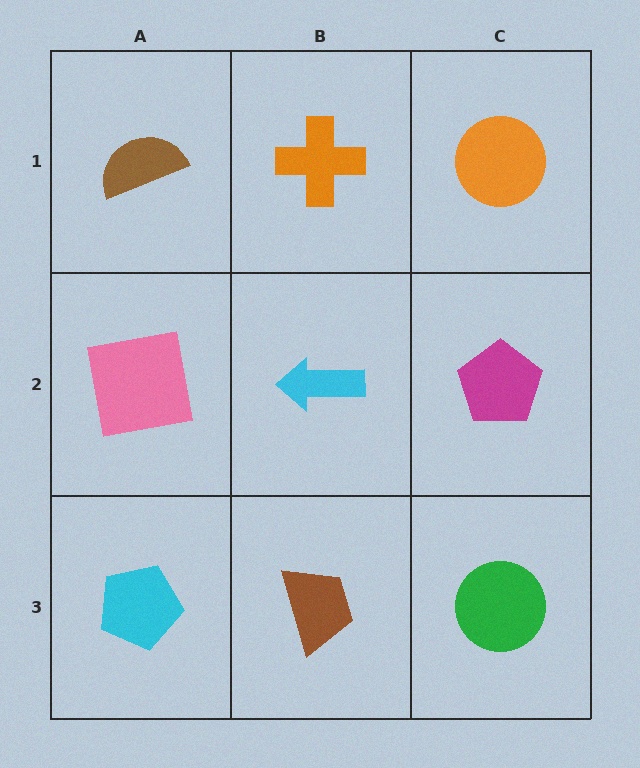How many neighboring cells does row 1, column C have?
2.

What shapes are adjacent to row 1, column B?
A cyan arrow (row 2, column B), a brown semicircle (row 1, column A), an orange circle (row 1, column C).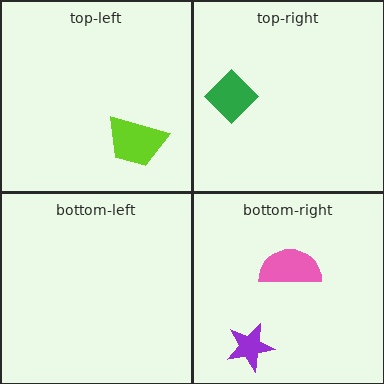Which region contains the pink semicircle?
The bottom-right region.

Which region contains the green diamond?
The top-right region.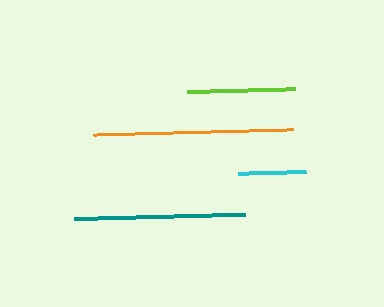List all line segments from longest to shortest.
From longest to shortest: orange, teal, lime, cyan.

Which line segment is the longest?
The orange line is the longest at approximately 200 pixels.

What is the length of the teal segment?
The teal segment is approximately 171 pixels long.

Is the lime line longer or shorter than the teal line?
The teal line is longer than the lime line.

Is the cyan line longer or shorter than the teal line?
The teal line is longer than the cyan line.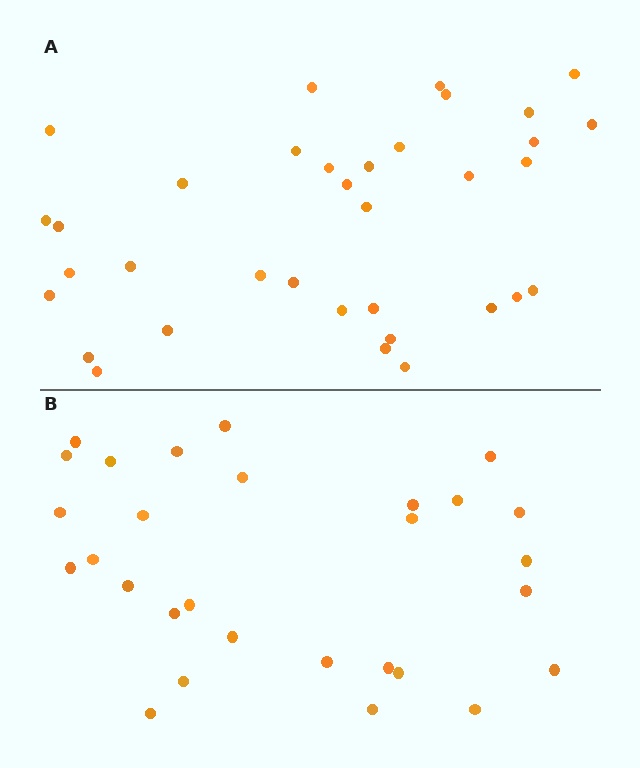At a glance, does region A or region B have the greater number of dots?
Region A (the top region) has more dots.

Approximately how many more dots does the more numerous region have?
Region A has about 6 more dots than region B.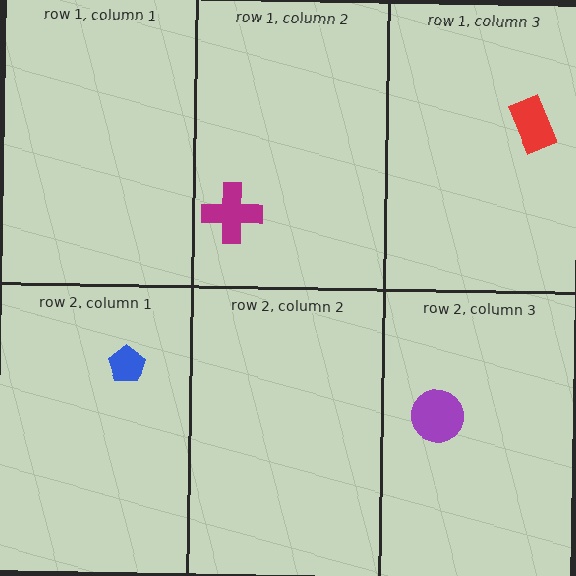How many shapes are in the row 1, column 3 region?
1.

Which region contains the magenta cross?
The row 1, column 2 region.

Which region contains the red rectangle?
The row 1, column 3 region.